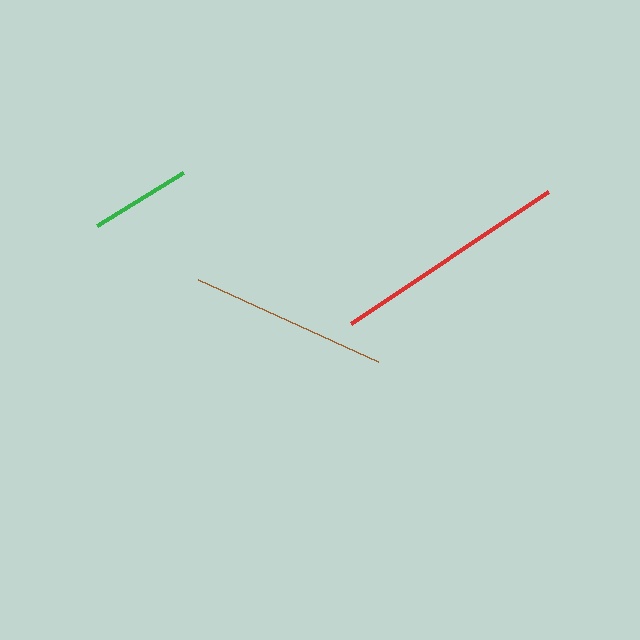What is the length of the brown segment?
The brown segment is approximately 197 pixels long.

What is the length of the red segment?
The red segment is approximately 237 pixels long.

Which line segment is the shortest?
The green line is the shortest at approximately 101 pixels.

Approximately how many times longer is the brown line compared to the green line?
The brown line is approximately 2.0 times the length of the green line.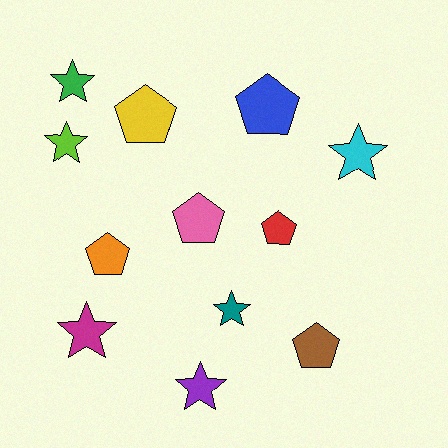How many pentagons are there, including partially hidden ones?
There are 6 pentagons.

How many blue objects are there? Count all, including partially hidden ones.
There is 1 blue object.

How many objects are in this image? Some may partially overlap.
There are 12 objects.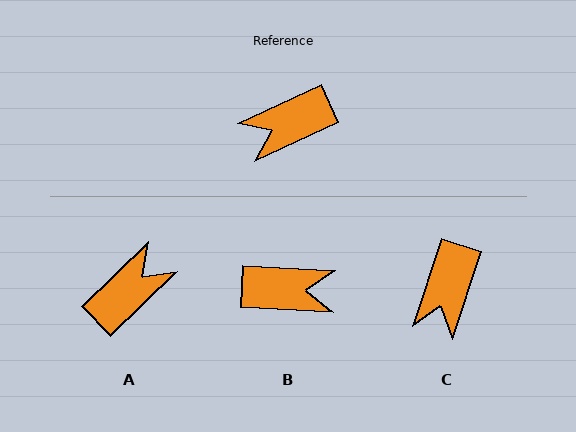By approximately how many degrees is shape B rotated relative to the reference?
Approximately 152 degrees counter-clockwise.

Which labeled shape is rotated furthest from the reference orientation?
A, about 161 degrees away.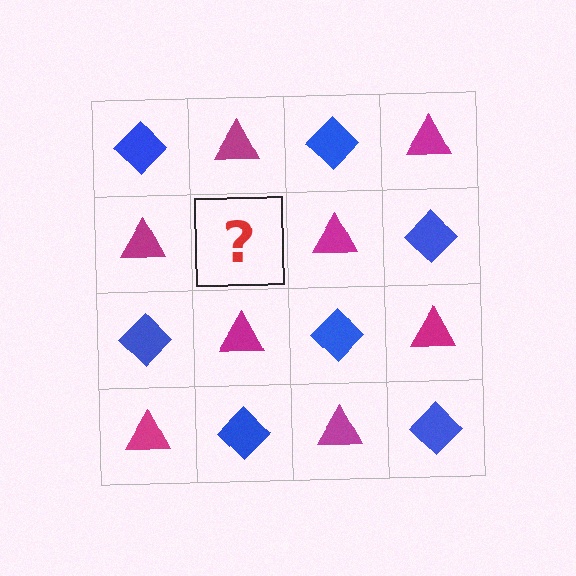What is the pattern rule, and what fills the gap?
The rule is that it alternates blue diamond and magenta triangle in a checkerboard pattern. The gap should be filled with a blue diamond.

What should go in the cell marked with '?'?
The missing cell should contain a blue diamond.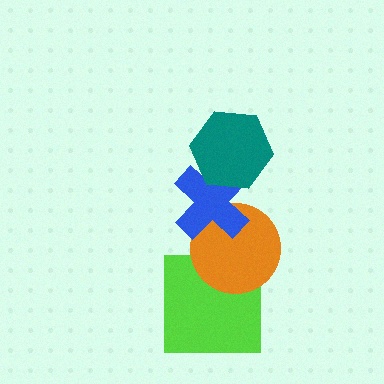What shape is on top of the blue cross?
The teal hexagon is on top of the blue cross.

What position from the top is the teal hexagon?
The teal hexagon is 1st from the top.